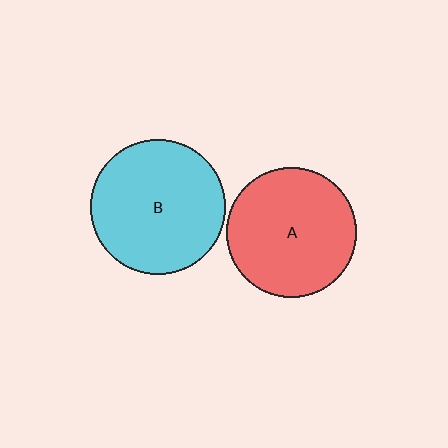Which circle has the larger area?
Circle B (cyan).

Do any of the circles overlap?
No, none of the circles overlap.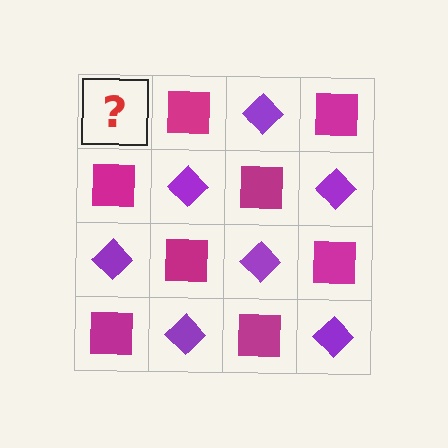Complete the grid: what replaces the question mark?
The question mark should be replaced with a purple diamond.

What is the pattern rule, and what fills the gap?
The rule is that it alternates purple diamond and magenta square in a checkerboard pattern. The gap should be filled with a purple diamond.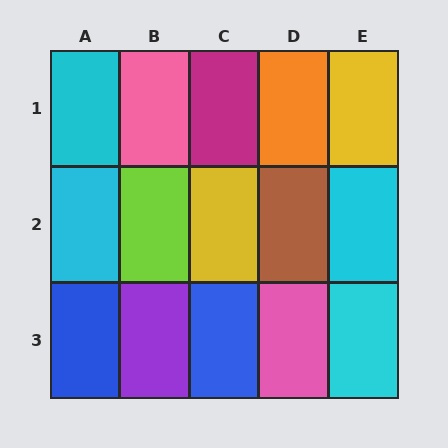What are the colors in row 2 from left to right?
Cyan, lime, yellow, brown, cyan.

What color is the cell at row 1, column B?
Pink.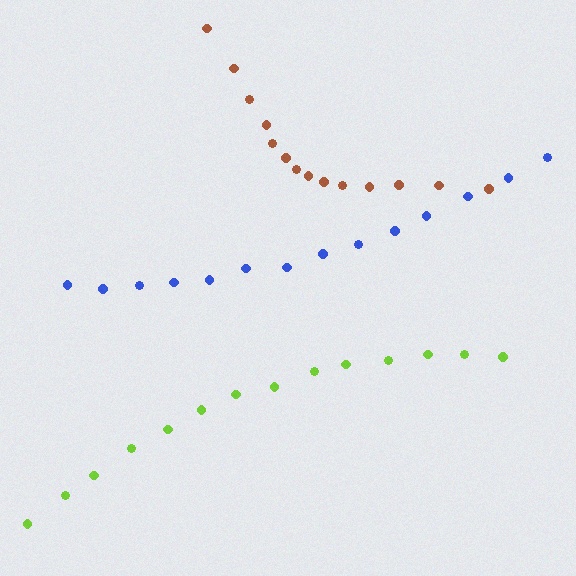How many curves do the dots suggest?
There are 3 distinct paths.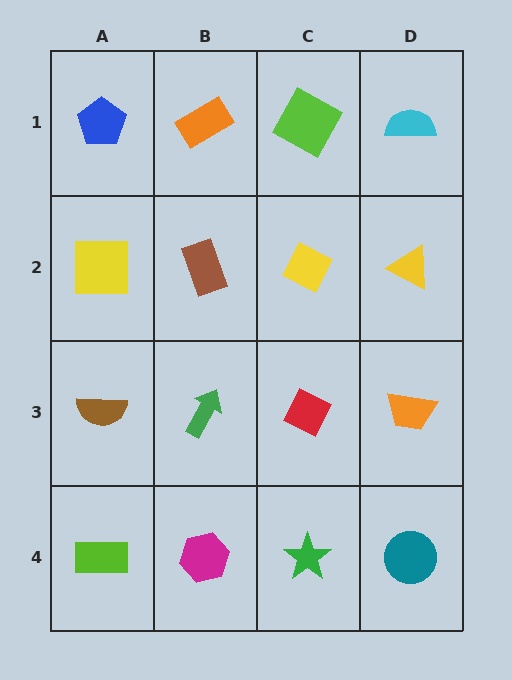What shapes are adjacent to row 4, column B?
A green arrow (row 3, column B), a lime rectangle (row 4, column A), a green star (row 4, column C).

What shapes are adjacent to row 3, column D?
A yellow triangle (row 2, column D), a teal circle (row 4, column D), a red diamond (row 3, column C).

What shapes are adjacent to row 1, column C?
A yellow diamond (row 2, column C), an orange rectangle (row 1, column B), a cyan semicircle (row 1, column D).